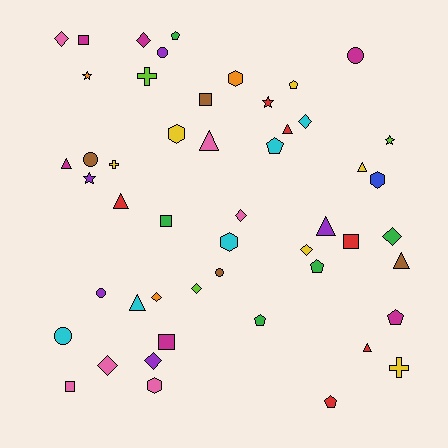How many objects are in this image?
There are 50 objects.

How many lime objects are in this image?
There are 3 lime objects.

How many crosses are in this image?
There are 3 crosses.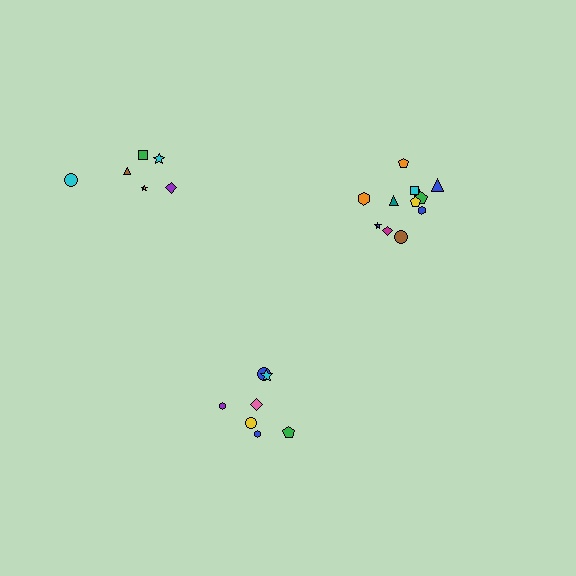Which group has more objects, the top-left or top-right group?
The top-right group.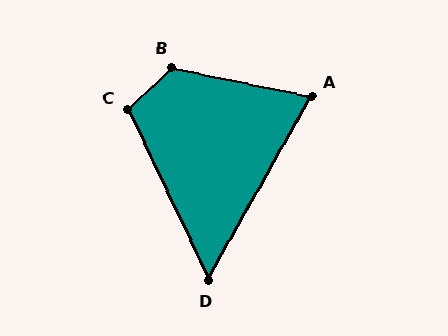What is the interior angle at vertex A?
Approximately 72 degrees (acute).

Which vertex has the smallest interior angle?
D, at approximately 55 degrees.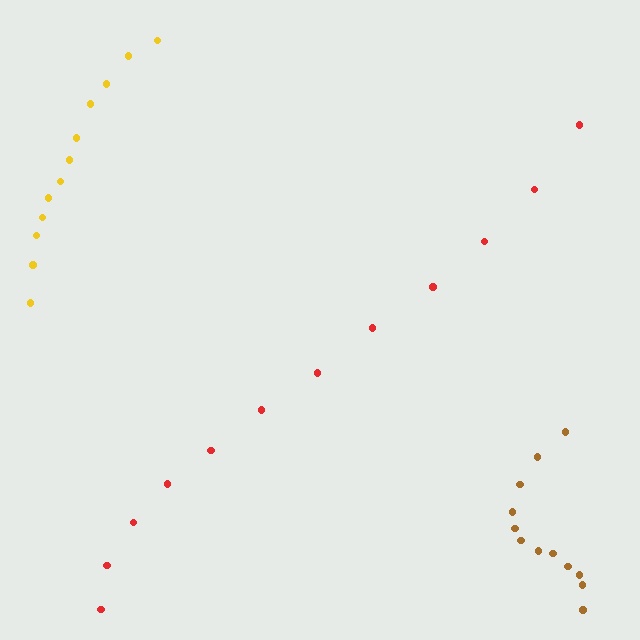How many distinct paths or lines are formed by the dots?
There are 3 distinct paths.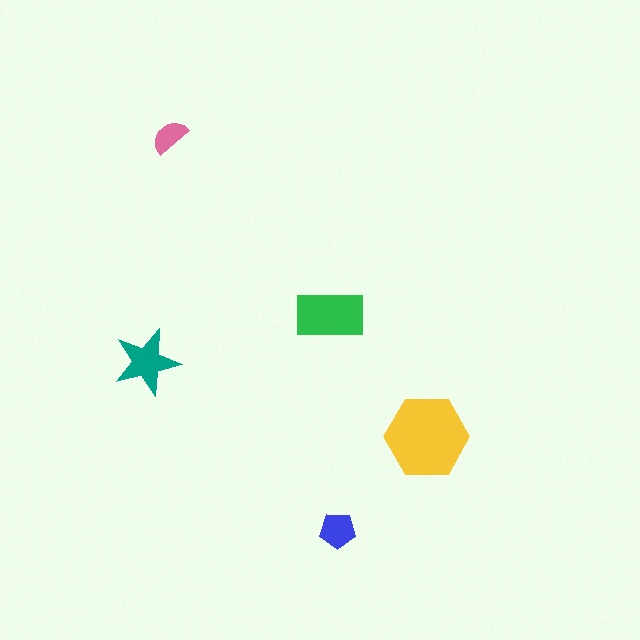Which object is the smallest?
The pink semicircle.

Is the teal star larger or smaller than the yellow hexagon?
Smaller.